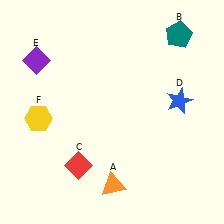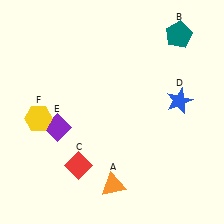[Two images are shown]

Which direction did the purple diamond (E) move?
The purple diamond (E) moved down.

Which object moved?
The purple diamond (E) moved down.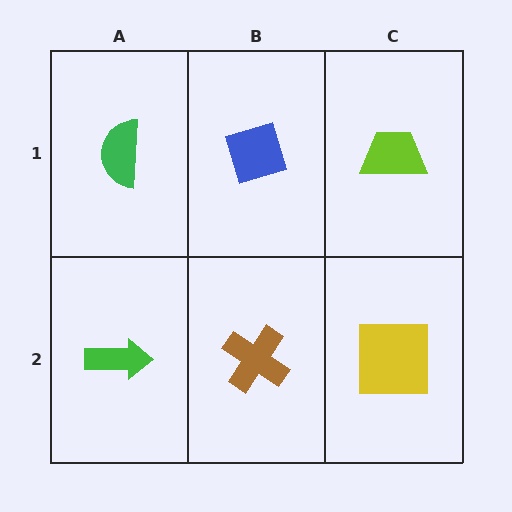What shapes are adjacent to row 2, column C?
A lime trapezoid (row 1, column C), a brown cross (row 2, column B).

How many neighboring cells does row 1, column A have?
2.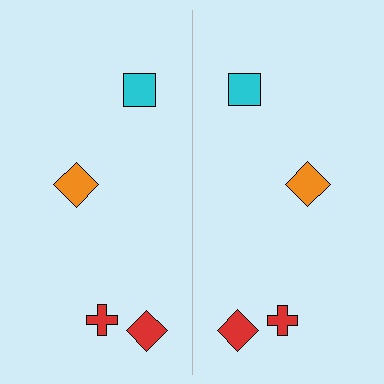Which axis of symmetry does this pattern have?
The pattern has a vertical axis of symmetry running through the center of the image.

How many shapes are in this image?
There are 8 shapes in this image.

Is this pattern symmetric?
Yes, this pattern has bilateral (reflection) symmetry.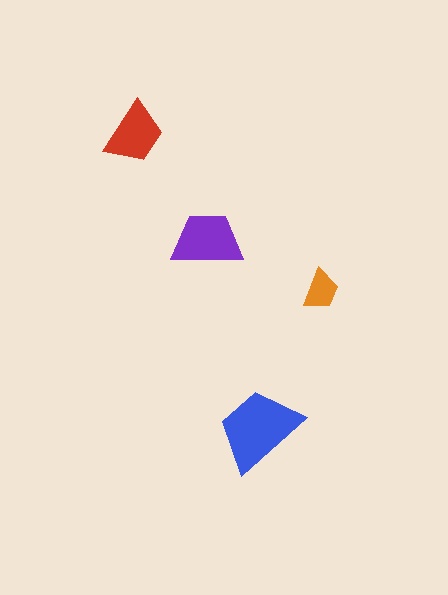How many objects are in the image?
There are 4 objects in the image.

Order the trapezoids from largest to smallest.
the blue one, the purple one, the red one, the orange one.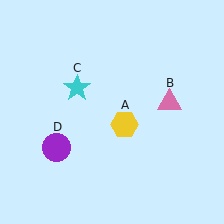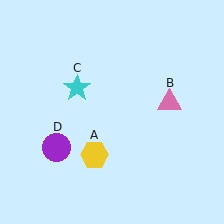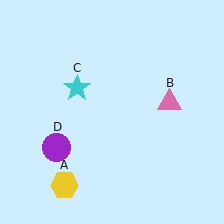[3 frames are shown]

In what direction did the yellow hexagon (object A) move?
The yellow hexagon (object A) moved down and to the left.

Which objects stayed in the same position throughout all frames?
Pink triangle (object B) and cyan star (object C) and purple circle (object D) remained stationary.